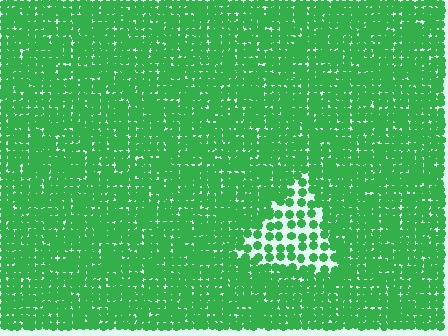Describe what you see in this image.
The image contains small green elements arranged at two different densities. A triangle-shaped region is visible where the elements are less densely packed than the surrounding area.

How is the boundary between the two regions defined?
The boundary is defined by a change in element density (approximately 2.3x ratio). All elements are the same color, size, and shape.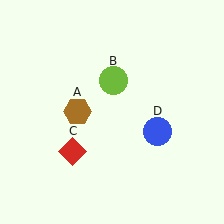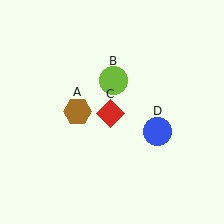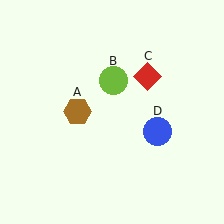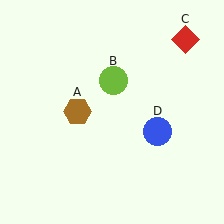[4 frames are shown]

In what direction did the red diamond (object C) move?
The red diamond (object C) moved up and to the right.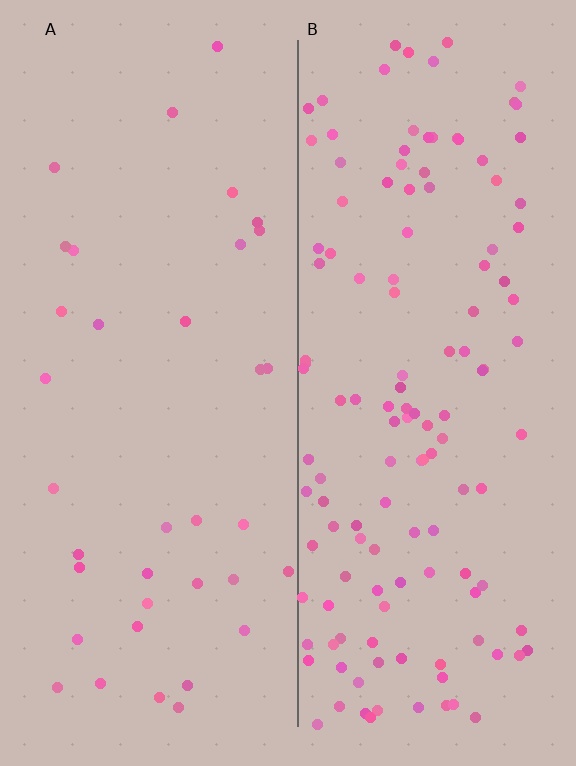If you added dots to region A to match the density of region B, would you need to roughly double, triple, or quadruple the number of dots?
Approximately quadruple.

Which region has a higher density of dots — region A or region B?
B (the right).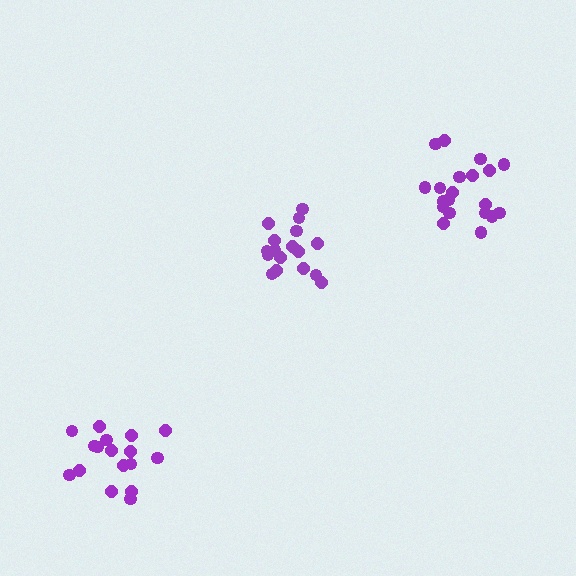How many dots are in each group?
Group 1: 17 dots, Group 2: 21 dots, Group 3: 17 dots (55 total).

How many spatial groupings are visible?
There are 3 spatial groupings.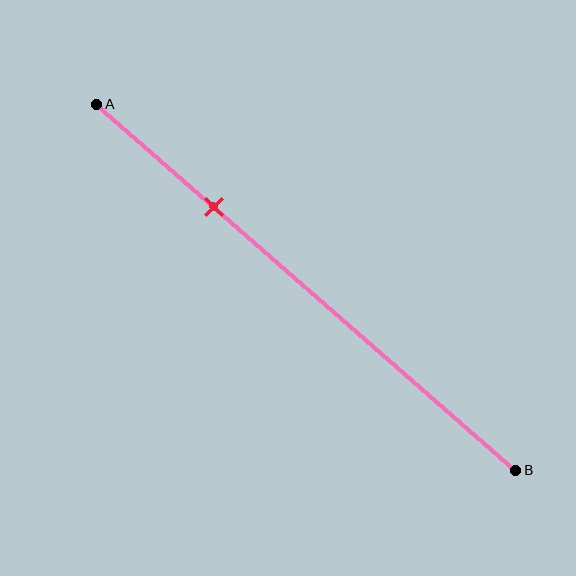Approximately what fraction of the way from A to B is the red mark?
The red mark is approximately 30% of the way from A to B.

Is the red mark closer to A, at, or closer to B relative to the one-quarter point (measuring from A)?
The red mark is closer to point B than the one-quarter point of segment AB.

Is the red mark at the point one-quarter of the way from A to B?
No, the mark is at about 30% from A, not at the 25% one-quarter point.